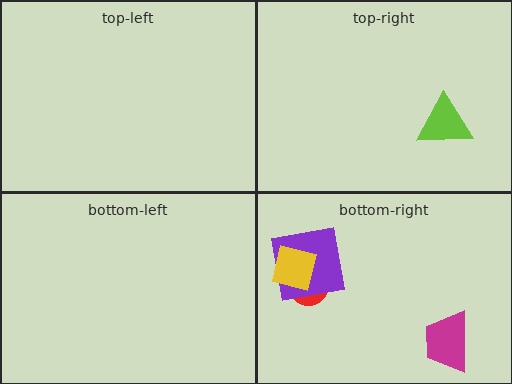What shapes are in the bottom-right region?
The red circle, the magenta trapezoid, the purple square, the yellow square.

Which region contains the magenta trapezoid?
The bottom-right region.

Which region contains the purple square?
The bottom-right region.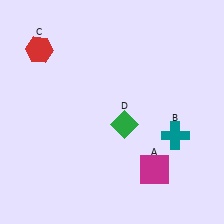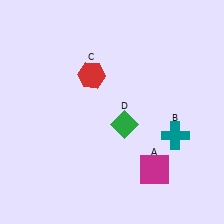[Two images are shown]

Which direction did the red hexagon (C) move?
The red hexagon (C) moved right.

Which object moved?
The red hexagon (C) moved right.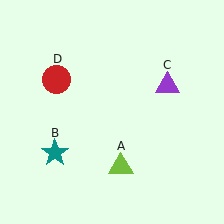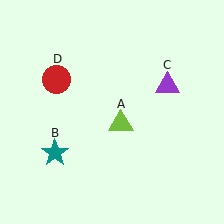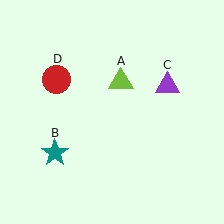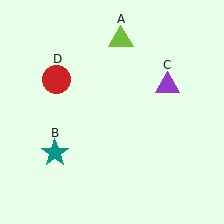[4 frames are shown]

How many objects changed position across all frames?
1 object changed position: lime triangle (object A).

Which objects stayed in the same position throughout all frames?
Teal star (object B) and purple triangle (object C) and red circle (object D) remained stationary.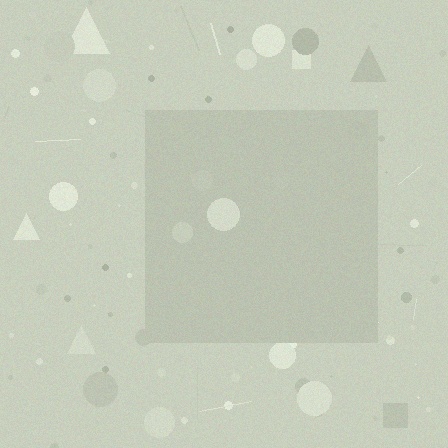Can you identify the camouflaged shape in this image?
The camouflaged shape is a square.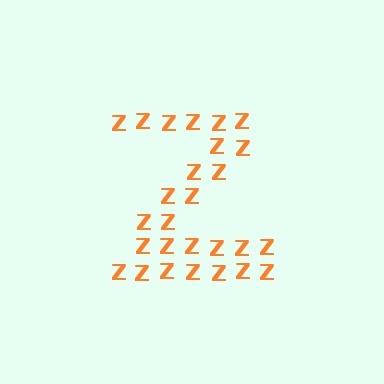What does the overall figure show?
The overall figure shows the letter Z.